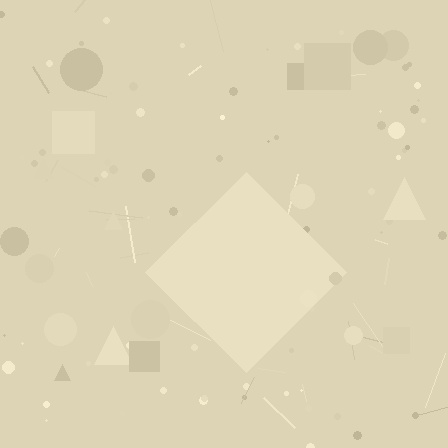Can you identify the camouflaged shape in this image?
The camouflaged shape is a diamond.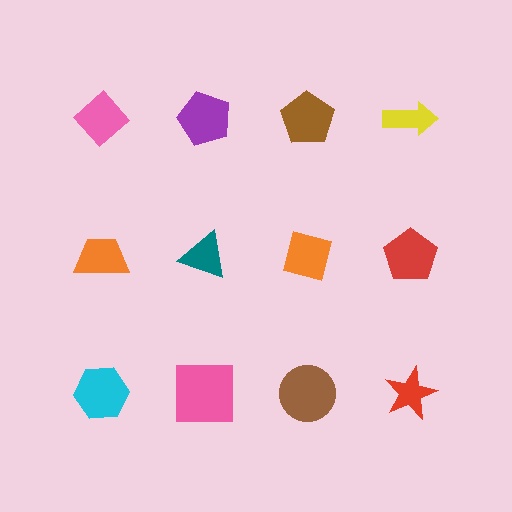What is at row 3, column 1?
A cyan hexagon.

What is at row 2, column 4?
A red pentagon.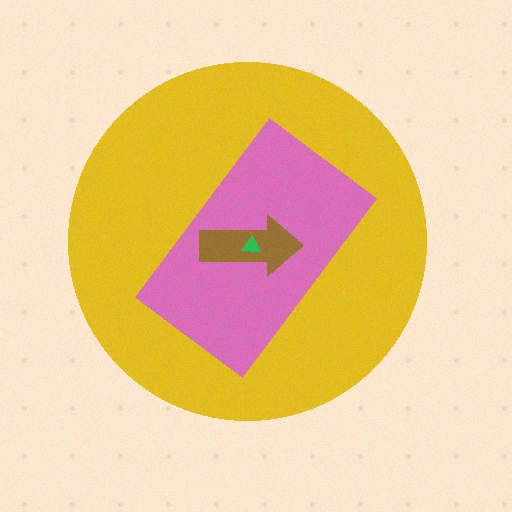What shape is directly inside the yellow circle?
The pink rectangle.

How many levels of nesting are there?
4.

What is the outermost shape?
The yellow circle.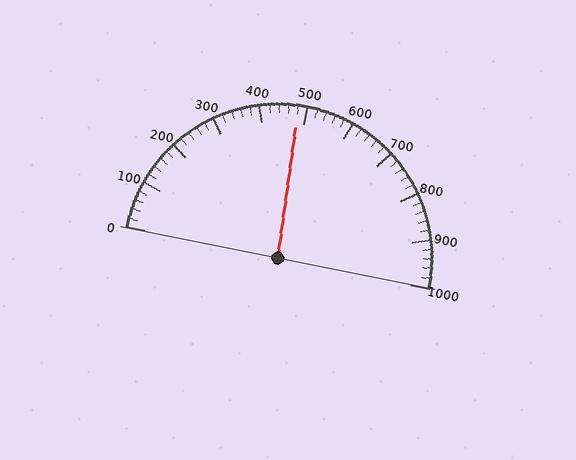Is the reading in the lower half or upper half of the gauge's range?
The reading is in the lower half of the range (0 to 1000).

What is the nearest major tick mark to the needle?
The nearest major tick mark is 500.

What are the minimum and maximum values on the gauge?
The gauge ranges from 0 to 1000.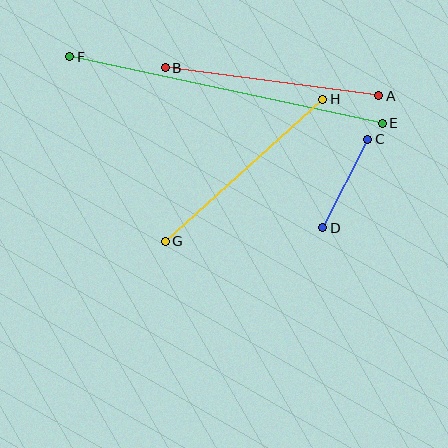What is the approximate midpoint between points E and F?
The midpoint is at approximately (226, 90) pixels.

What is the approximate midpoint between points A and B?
The midpoint is at approximately (272, 82) pixels.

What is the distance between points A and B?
The distance is approximately 216 pixels.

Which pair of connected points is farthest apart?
Points E and F are farthest apart.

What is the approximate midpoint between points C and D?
The midpoint is at approximately (345, 184) pixels.